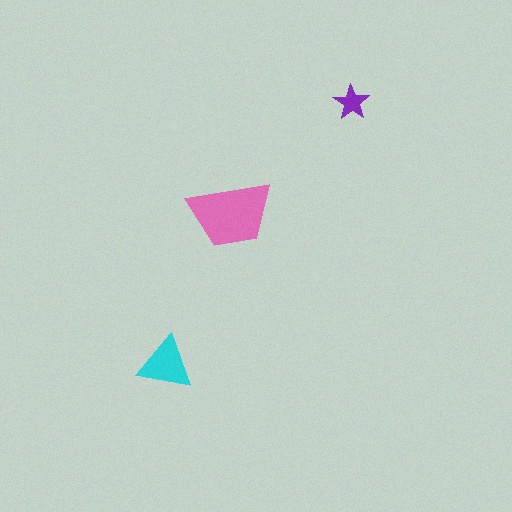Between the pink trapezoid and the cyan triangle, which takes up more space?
The pink trapezoid.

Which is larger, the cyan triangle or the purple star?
The cyan triangle.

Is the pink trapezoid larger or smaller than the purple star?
Larger.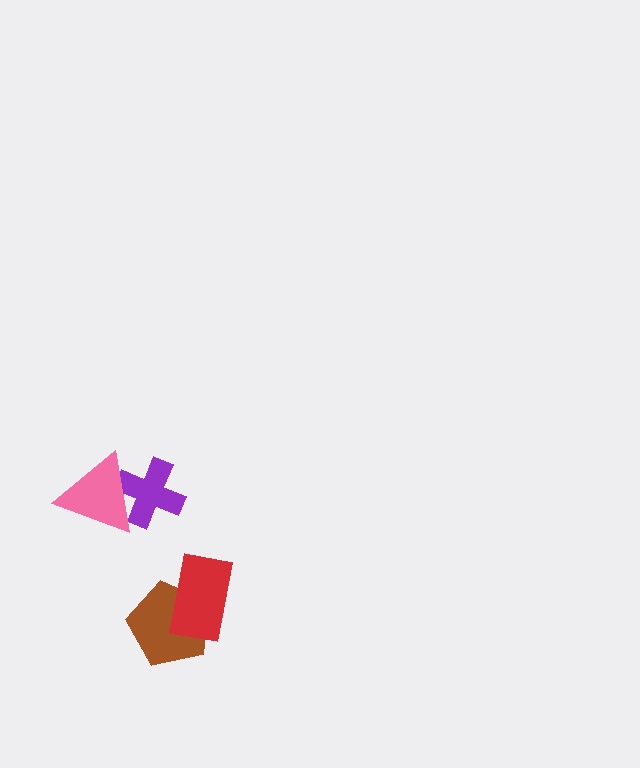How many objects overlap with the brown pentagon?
1 object overlaps with the brown pentagon.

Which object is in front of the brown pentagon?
The red rectangle is in front of the brown pentagon.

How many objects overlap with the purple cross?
1 object overlaps with the purple cross.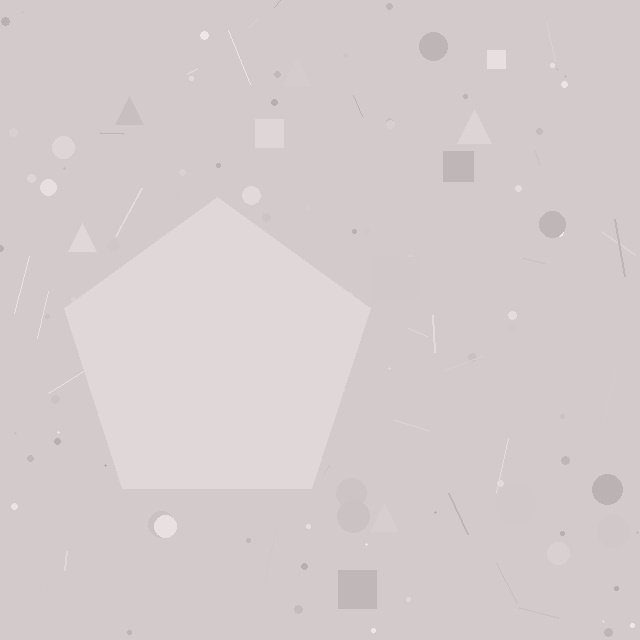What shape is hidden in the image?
A pentagon is hidden in the image.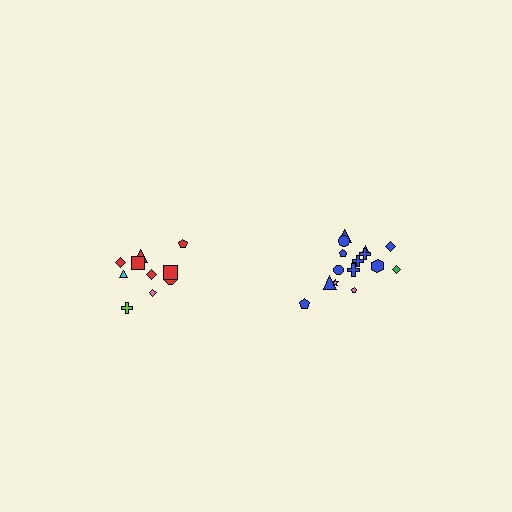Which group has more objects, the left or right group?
The right group.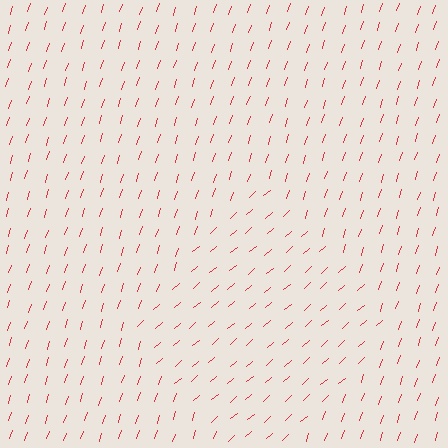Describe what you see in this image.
The image is filled with small red line segments. A diamond region in the image has lines oriented differently from the surrounding lines, creating a visible texture boundary.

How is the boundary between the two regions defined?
The boundary is defined purely by a change in line orientation (approximately 31 degrees difference). All lines are the same color and thickness.